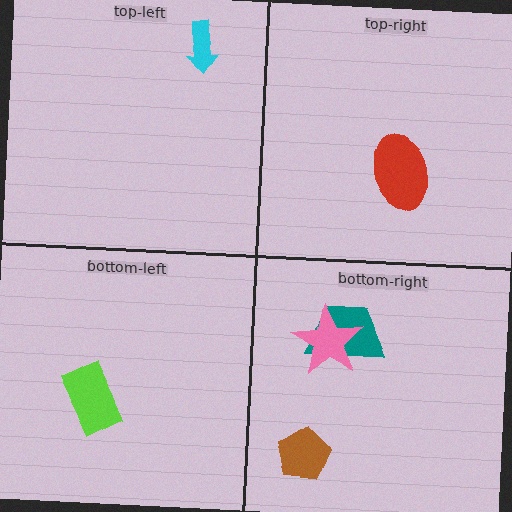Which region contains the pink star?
The bottom-right region.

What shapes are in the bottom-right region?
The teal trapezoid, the brown pentagon, the pink star.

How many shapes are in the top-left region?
1.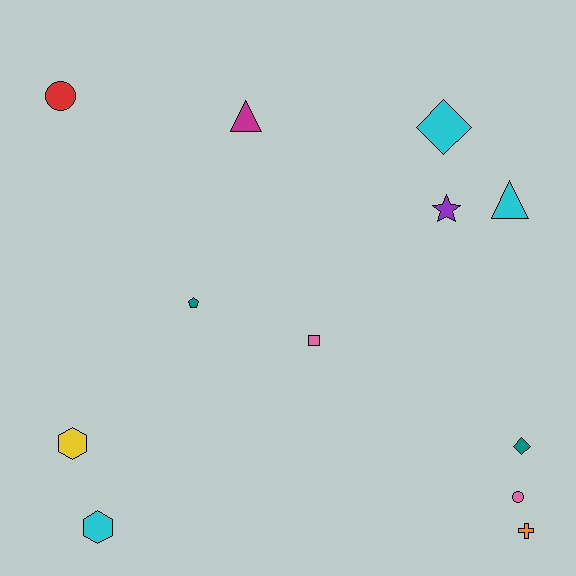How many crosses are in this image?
There is 1 cross.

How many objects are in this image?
There are 12 objects.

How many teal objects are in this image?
There are 2 teal objects.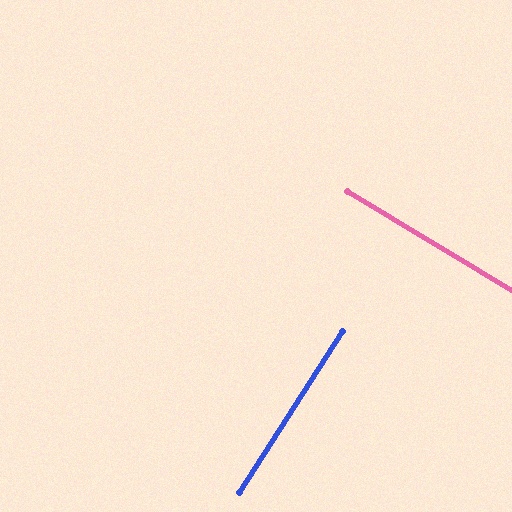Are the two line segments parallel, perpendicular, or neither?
Perpendicular — they meet at approximately 89°.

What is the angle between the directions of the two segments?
Approximately 89 degrees.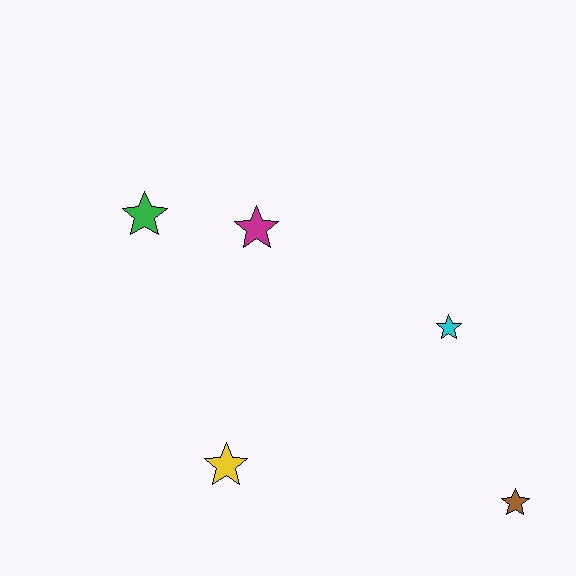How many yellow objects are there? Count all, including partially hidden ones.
There is 1 yellow object.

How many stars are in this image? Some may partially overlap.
There are 5 stars.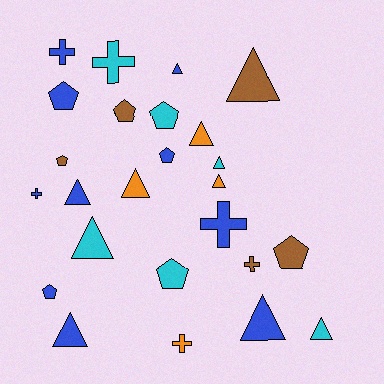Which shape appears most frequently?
Triangle, with 11 objects.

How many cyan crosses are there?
There is 1 cyan cross.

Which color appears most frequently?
Blue, with 10 objects.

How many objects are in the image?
There are 25 objects.